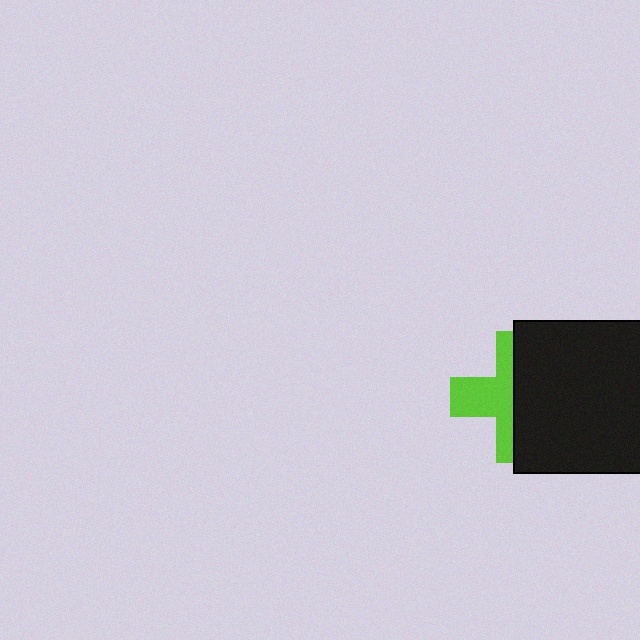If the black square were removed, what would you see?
You would see the complete lime cross.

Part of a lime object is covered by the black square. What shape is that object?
It is a cross.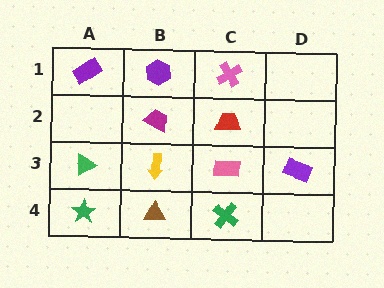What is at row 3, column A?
A green triangle.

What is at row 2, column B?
A magenta trapezoid.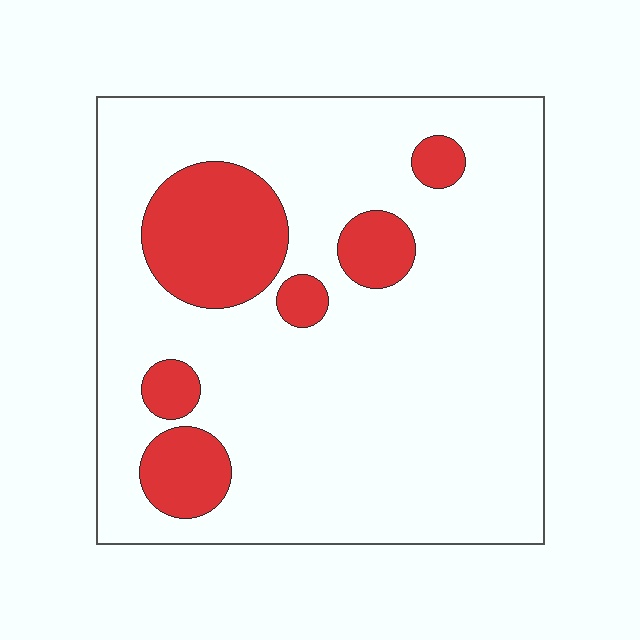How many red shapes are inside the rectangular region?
6.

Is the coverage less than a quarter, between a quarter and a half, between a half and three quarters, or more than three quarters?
Less than a quarter.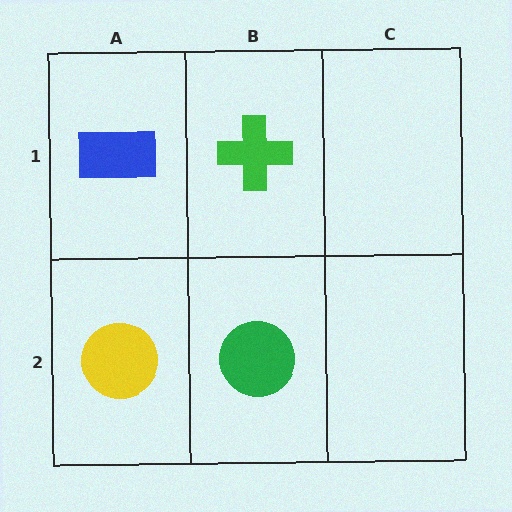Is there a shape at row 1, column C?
No, that cell is empty.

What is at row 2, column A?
A yellow circle.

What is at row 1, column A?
A blue rectangle.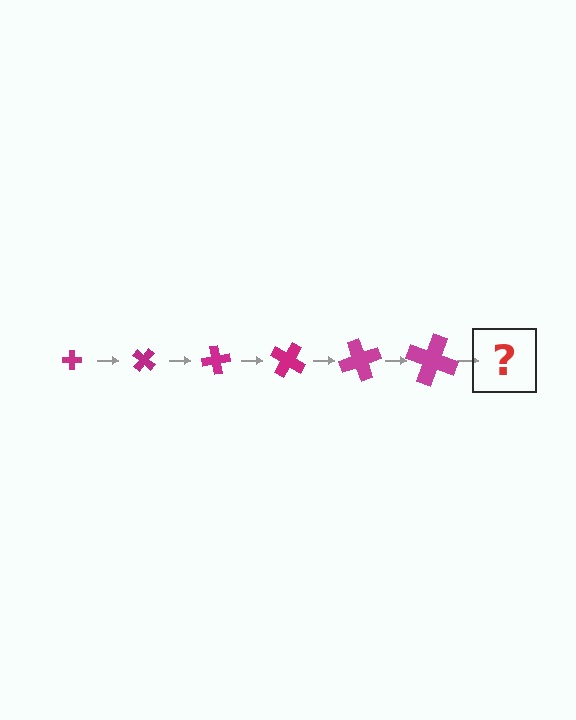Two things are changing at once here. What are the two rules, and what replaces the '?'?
The two rules are that the cross grows larger each step and it rotates 40 degrees each step. The '?' should be a cross, larger than the previous one and rotated 240 degrees from the start.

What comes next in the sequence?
The next element should be a cross, larger than the previous one and rotated 240 degrees from the start.